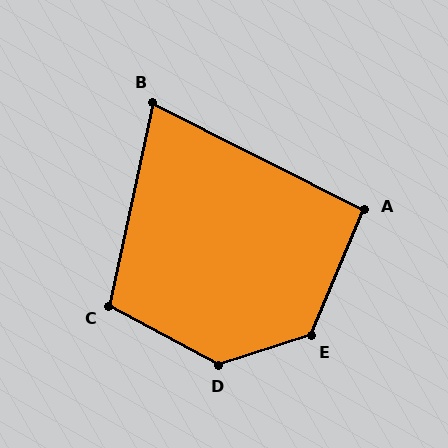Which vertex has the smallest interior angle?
B, at approximately 75 degrees.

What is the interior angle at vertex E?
Approximately 131 degrees (obtuse).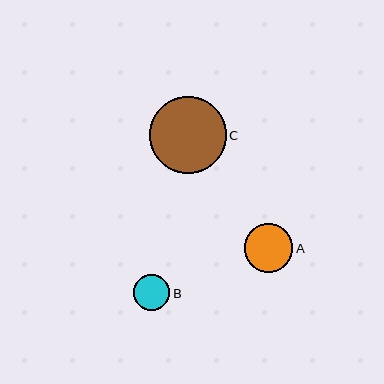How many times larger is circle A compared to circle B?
Circle A is approximately 1.3 times the size of circle B.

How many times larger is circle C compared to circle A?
Circle C is approximately 1.6 times the size of circle A.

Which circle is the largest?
Circle C is the largest with a size of approximately 76 pixels.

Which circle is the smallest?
Circle B is the smallest with a size of approximately 36 pixels.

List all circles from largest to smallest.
From largest to smallest: C, A, B.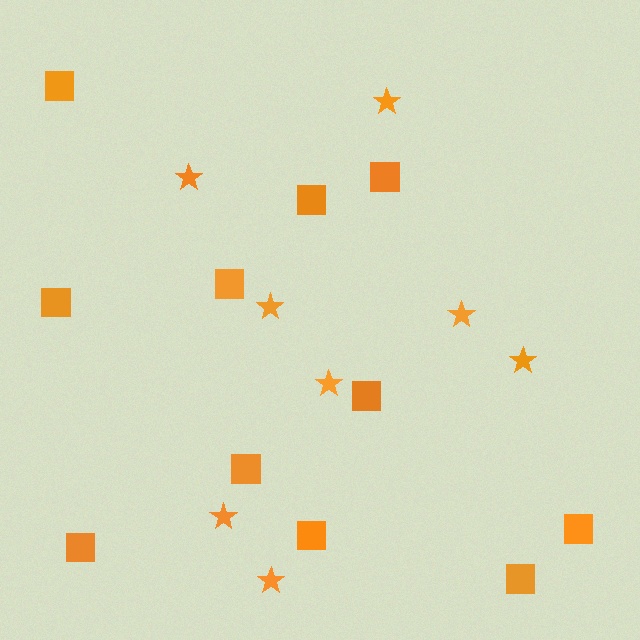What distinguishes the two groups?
There are 2 groups: one group of stars (8) and one group of squares (11).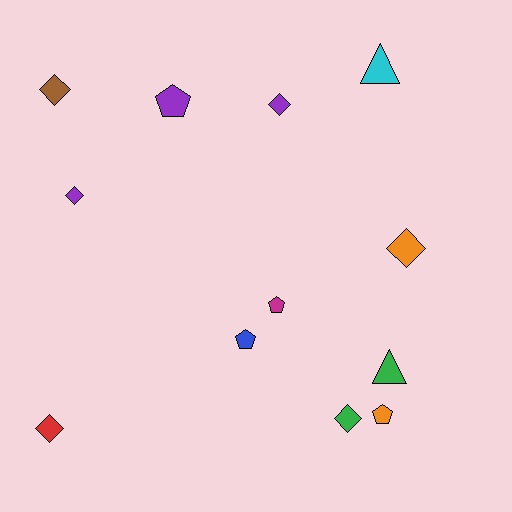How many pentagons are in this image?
There are 4 pentagons.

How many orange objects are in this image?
There are 2 orange objects.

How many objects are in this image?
There are 12 objects.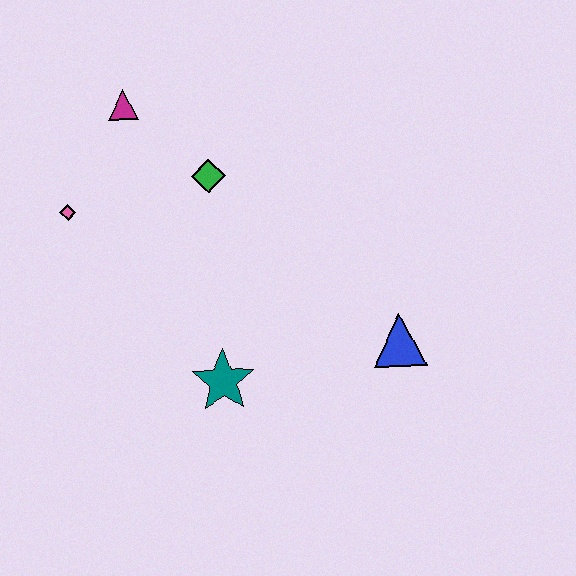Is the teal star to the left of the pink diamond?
No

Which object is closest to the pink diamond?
The magenta triangle is closest to the pink diamond.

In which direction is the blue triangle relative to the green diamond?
The blue triangle is to the right of the green diamond.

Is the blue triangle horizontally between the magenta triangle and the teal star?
No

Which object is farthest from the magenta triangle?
The blue triangle is farthest from the magenta triangle.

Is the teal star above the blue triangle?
No